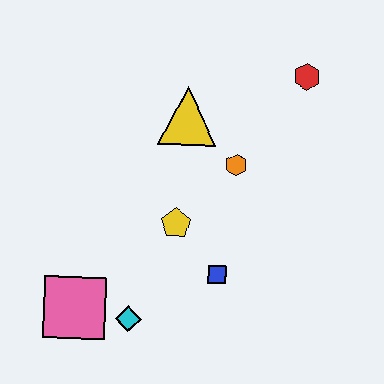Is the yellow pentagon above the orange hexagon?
No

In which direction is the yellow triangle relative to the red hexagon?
The yellow triangle is to the left of the red hexagon.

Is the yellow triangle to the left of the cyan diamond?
No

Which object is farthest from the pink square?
The red hexagon is farthest from the pink square.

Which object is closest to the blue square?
The yellow pentagon is closest to the blue square.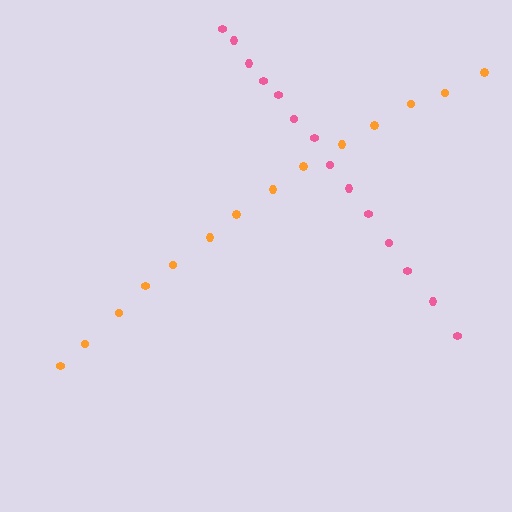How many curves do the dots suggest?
There are 2 distinct paths.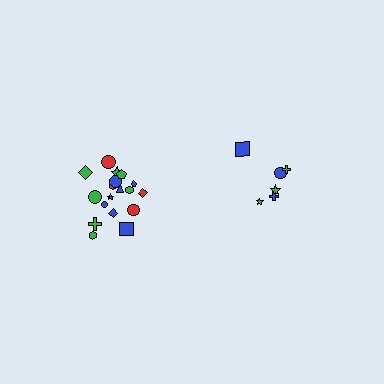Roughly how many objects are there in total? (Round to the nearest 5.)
Roughly 25 objects in total.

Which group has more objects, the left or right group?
The left group.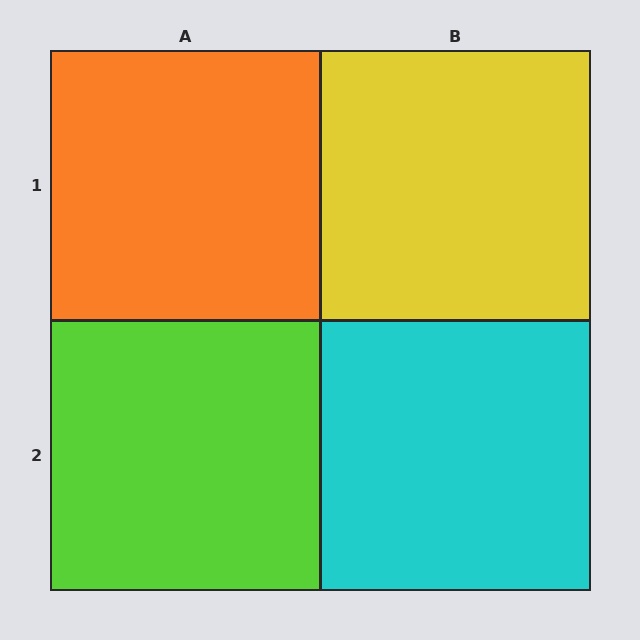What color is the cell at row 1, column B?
Yellow.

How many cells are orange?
1 cell is orange.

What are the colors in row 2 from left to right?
Lime, cyan.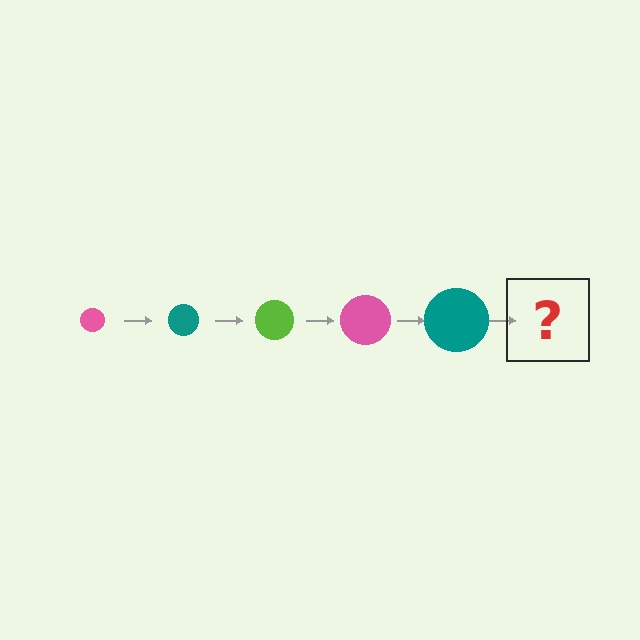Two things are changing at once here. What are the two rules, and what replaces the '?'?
The two rules are that the circle grows larger each step and the color cycles through pink, teal, and lime. The '?' should be a lime circle, larger than the previous one.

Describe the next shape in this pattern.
It should be a lime circle, larger than the previous one.